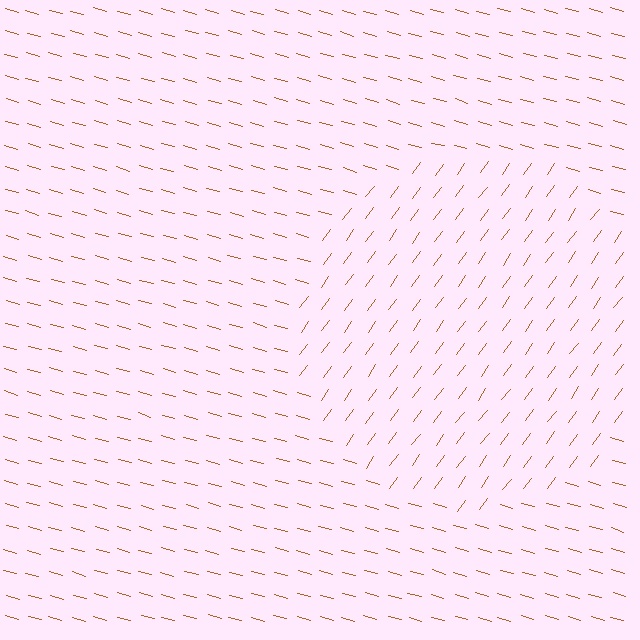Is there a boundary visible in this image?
Yes, there is a texture boundary formed by a change in line orientation.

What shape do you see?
I see a circle.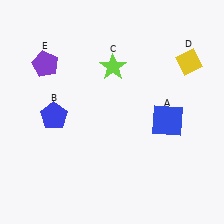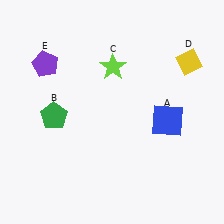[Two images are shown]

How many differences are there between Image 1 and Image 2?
There is 1 difference between the two images.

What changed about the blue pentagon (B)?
In Image 1, B is blue. In Image 2, it changed to green.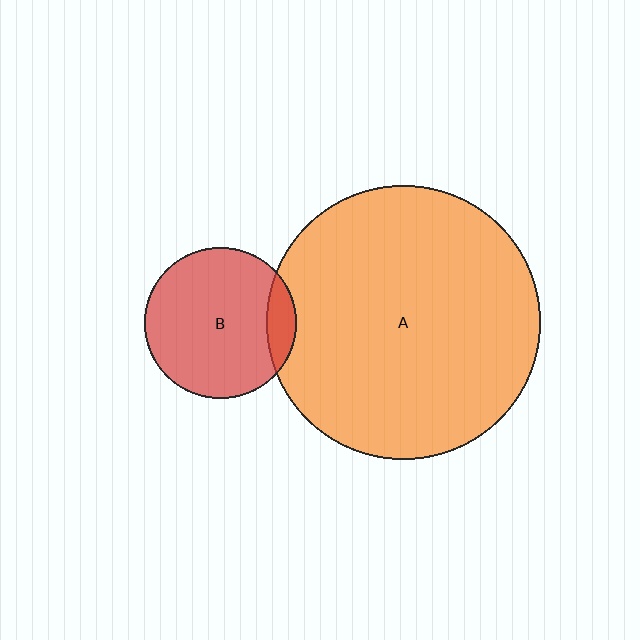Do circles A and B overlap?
Yes.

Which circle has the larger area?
Circle A (orange).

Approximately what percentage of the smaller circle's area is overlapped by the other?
Approximately 10%.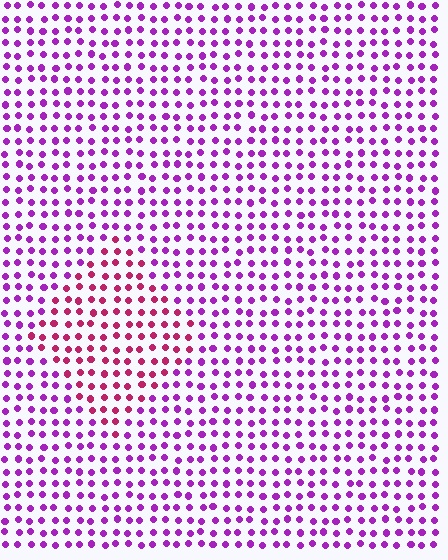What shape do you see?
I see a diamond.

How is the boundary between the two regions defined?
The boundary is defined purely by a slight shift in hue (about 41 degrees). Spacing, size, and orientation are identical on both sides.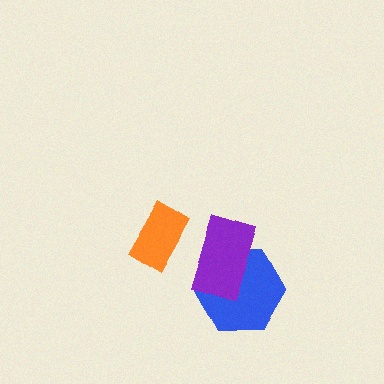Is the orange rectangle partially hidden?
No, no other shape covers it.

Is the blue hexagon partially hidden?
Yes, it is partially covered by another shape.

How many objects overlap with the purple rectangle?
1 object overlaps with the purple rectangle.